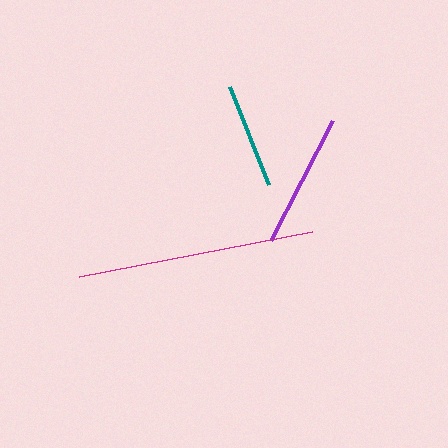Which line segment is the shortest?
The teal line is the shortest at approximately 106 pixels.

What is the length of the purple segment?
The purple segment is approximately 135 pixels long.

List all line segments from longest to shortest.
From longest to shortest: magenta, purple, teal.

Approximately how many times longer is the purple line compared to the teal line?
The purple line is approximately 1.3 times the length of the teal line.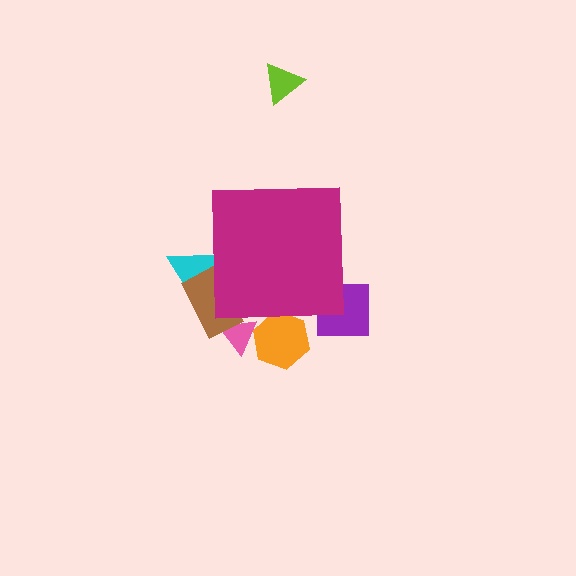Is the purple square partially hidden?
Yes, the purple square is partially hidden behind the magenta square.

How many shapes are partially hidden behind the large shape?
5 shapes are partially hidden.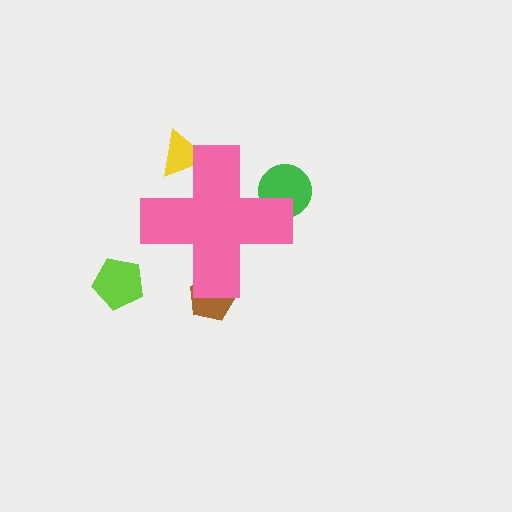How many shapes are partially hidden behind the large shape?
3 shapes are partially hidden.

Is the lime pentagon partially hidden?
No, the lime pentagon is fully visible.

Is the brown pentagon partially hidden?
Yes, the brown pentagon is partially hidden behind the pink cross.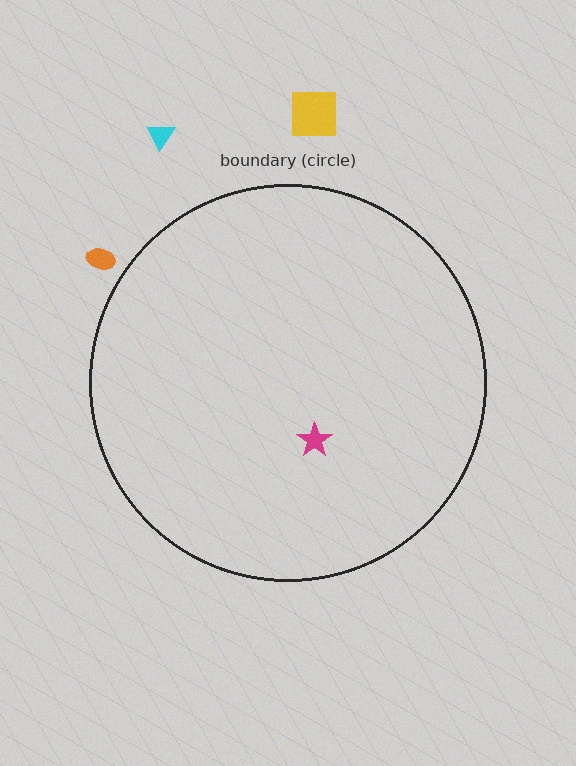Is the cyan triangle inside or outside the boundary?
Outside.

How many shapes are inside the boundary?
1 inside, 3 outside.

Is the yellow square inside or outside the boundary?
Outside.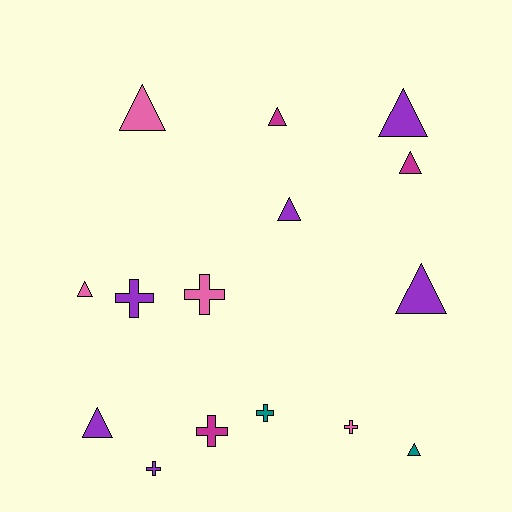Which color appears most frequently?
Purple, with 6 objects.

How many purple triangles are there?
There are 4 purple triangles.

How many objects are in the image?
There are 15 objects.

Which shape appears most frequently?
Triangle, with 9 objects.